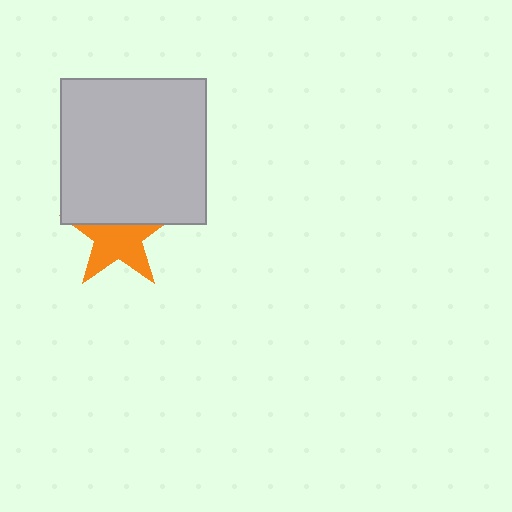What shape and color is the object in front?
The object in front is a light gray square.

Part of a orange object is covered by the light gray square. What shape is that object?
It is a star.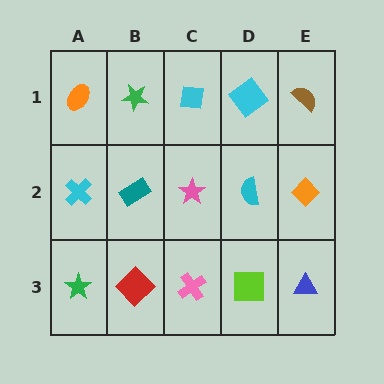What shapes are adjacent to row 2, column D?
A cyan diamond (row 1, column D), a lime square (row 3, column D), a pink star (row 2, column C), an orange diamond (row 2, column E).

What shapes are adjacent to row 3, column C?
A pink star (row 2, column C), a red diamond (row 3, column B), a lime square (row 3, column D).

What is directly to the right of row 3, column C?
A lime square.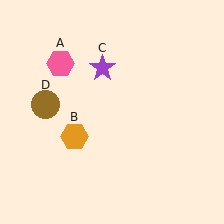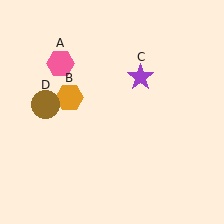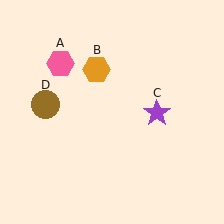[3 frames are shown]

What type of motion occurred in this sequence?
The orange hexagon (object B), purple star (object C) rotated clockwise around the center of the scene.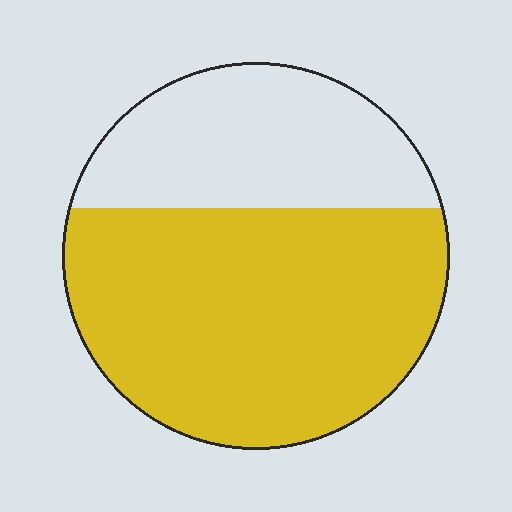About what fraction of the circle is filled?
About two thirds (2/3).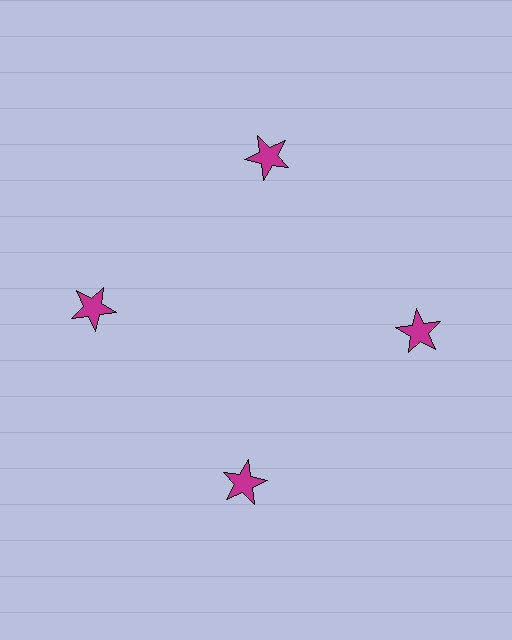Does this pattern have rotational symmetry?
Yes, this pattern has 4-fold rotational symmetry. It looks the same after rotating 90 degrees around the center.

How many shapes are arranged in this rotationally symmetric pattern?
There are 4 shapes, arranged in 4 groups of 1.